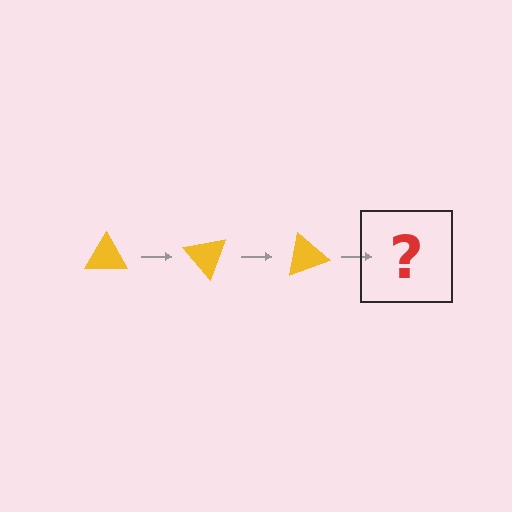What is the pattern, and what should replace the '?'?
The pattern is that the triangle rotates 50 degrees each step. The '?' should be a yellow triangle rotated 150 degrees.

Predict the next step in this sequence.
The next step is a yellow triangle rotated 150 degrees.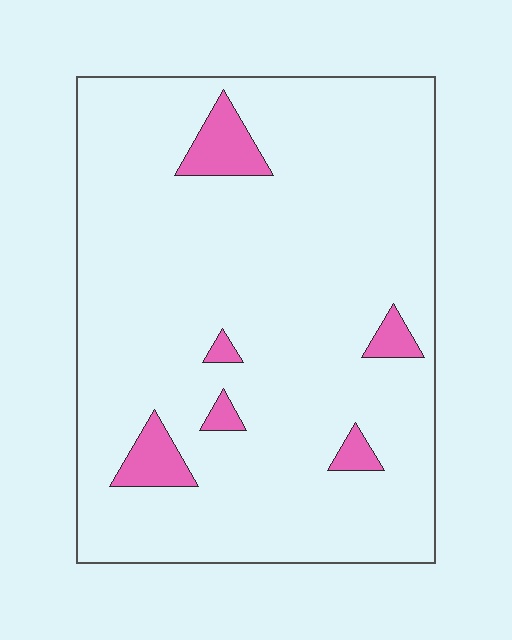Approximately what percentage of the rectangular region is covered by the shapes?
Approximately 5%.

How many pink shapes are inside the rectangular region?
6.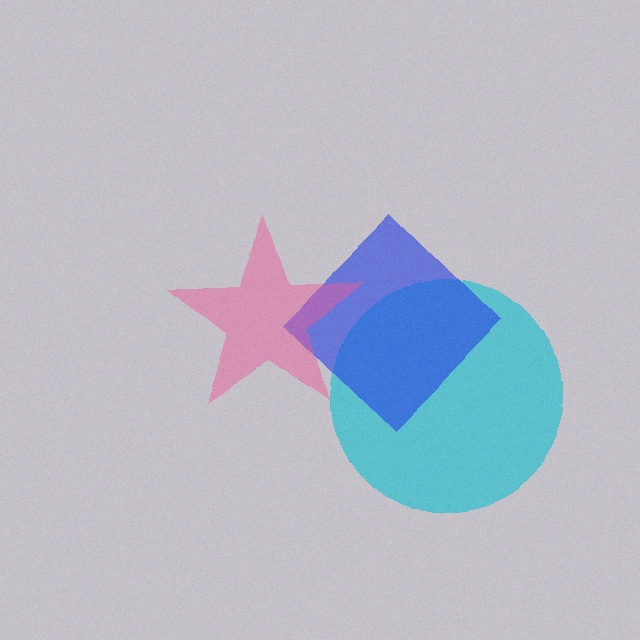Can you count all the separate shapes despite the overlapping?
Yes, there are 3 separate shapes.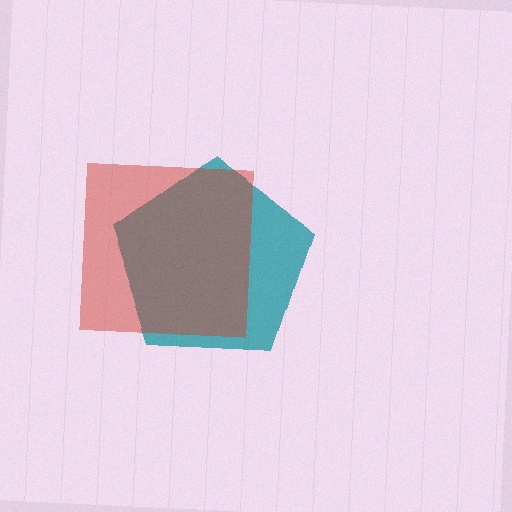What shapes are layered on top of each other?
The layered shapes are: a teal pentagon, a red square.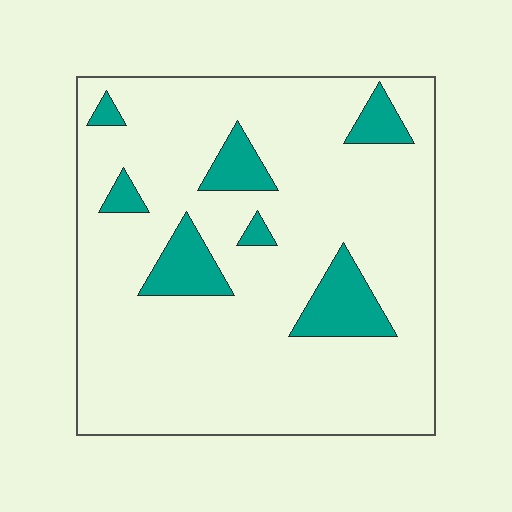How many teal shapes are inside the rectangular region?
7.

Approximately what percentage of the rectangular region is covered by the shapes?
Approximately 15%.